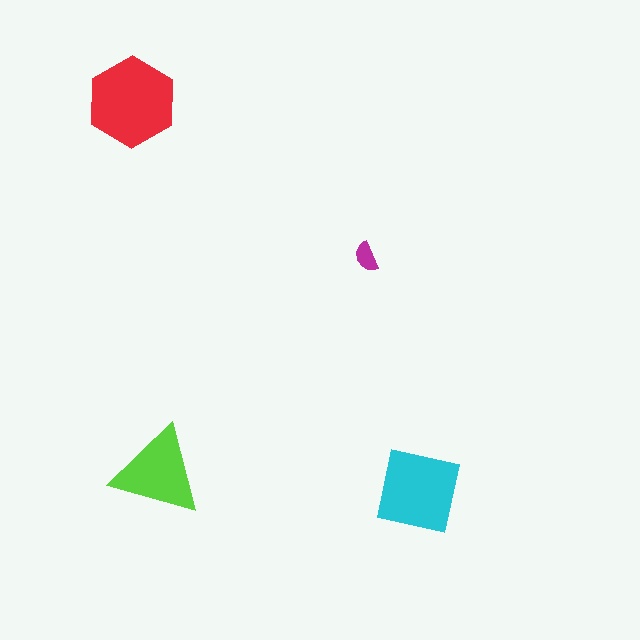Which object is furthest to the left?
The red hexagon is leftmost.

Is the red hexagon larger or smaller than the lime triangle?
Larger.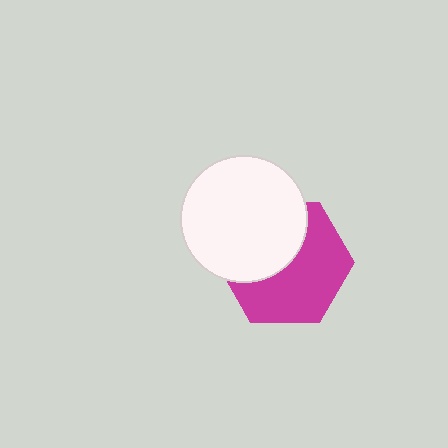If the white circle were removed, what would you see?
You would see the complete magenta hexagon.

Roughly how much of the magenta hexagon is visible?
About half of it is visible (roughly 57%).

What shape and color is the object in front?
The object in front is a white circle.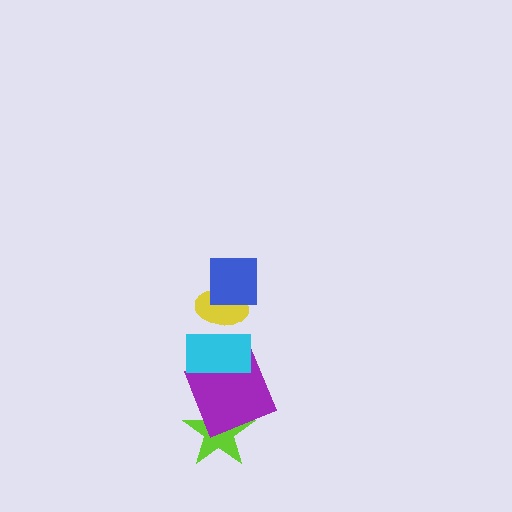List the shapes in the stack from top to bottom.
From top to bottom: the blue square, the yellow ellipse, the cyan rectangle, the purple square, the lime star.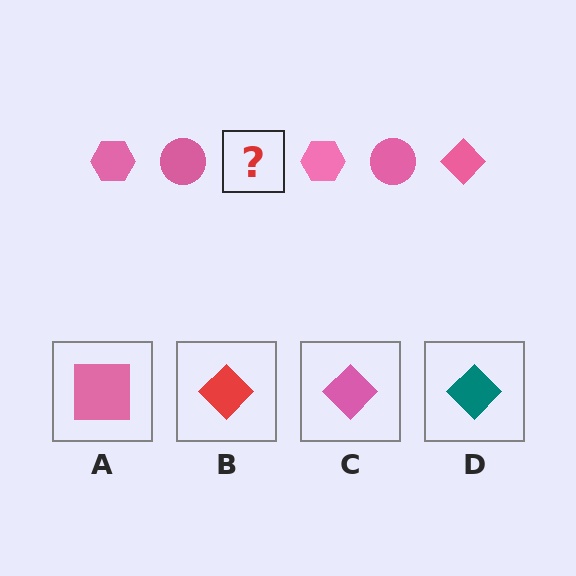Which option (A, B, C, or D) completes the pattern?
C.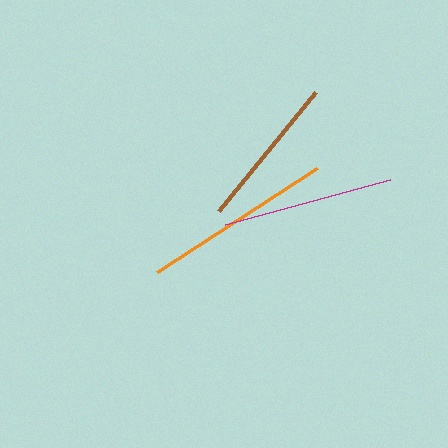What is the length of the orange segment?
The orange segment is approximately 191 pixels long.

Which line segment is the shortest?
The brown line is the shortest at approximately 154 pixels.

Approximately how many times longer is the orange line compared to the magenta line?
The orange line is approximately 1.1 times the length of the magenta line.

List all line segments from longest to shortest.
From longest to shortest: orange, magenta, brown.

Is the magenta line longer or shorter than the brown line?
The magenta line is longer than the brown line.